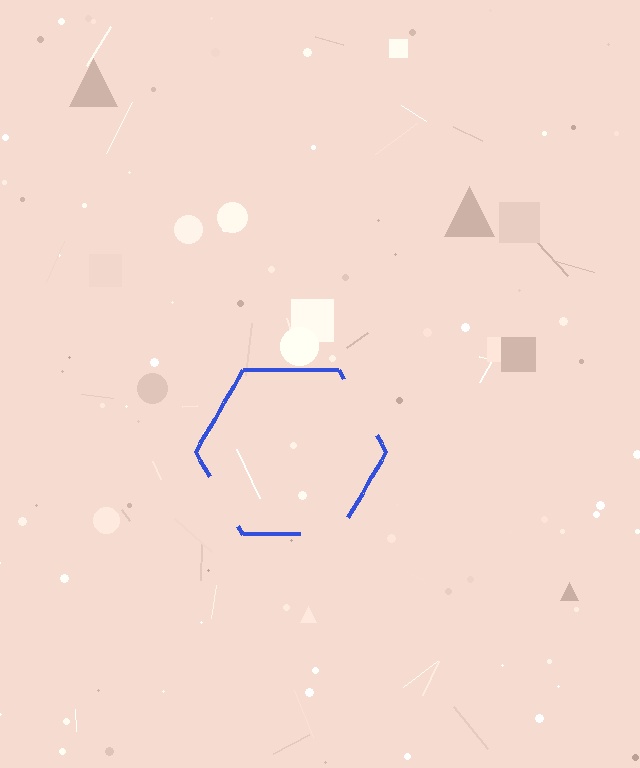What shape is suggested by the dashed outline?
The dashed outline suggests a hexagon.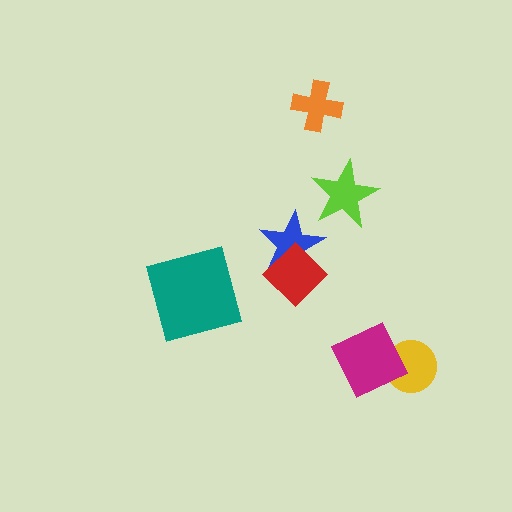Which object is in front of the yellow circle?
The magenta diamond is in front of the yellow circle.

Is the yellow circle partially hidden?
Yes, it is partially covered by another shape.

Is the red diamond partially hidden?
No, no other shape covers it.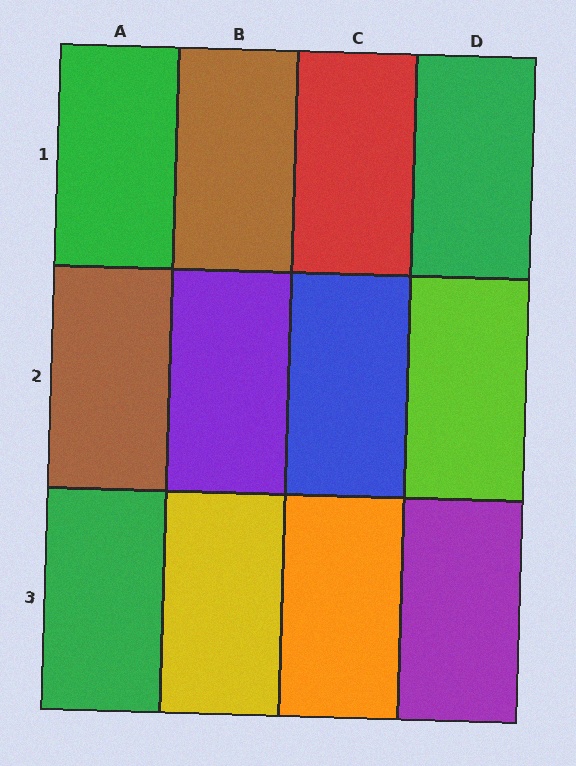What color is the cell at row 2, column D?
Lime.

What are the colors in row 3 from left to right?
Green, yellow, orange, purple.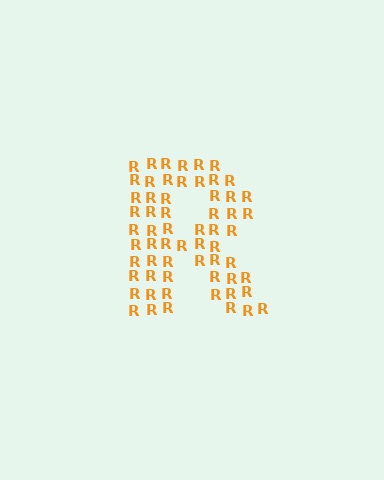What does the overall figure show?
The overall figure shows the letter R.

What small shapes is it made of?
It is made of small letter R's.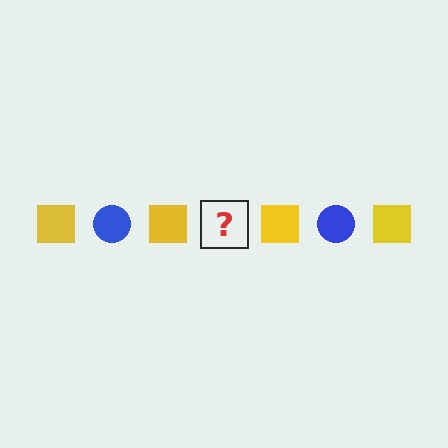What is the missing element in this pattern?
The missing element is a blue circle.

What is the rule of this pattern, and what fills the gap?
The rule is that the pattern alternates between yellow square and blue circle. The gap should be filled with a blue circle.